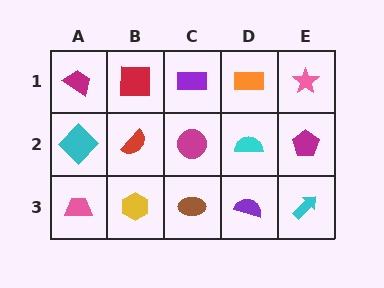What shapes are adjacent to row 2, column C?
A purple rectangle (row 1, column C), a brown ellipse (row 3, column C), a red semicircle (row 2, column B), a cyan semicircle (row 2, column D).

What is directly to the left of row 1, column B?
A magenta trapezoid.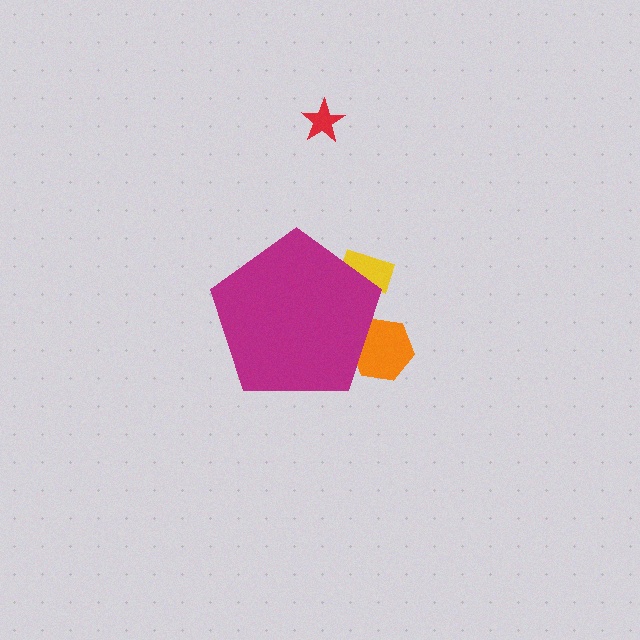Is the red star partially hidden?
No, the red star is fully visible.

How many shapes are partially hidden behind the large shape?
2 shapes are partially hidden.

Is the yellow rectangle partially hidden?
Yes, the yellow rectangle is partially hidden behind the magenta pentagon.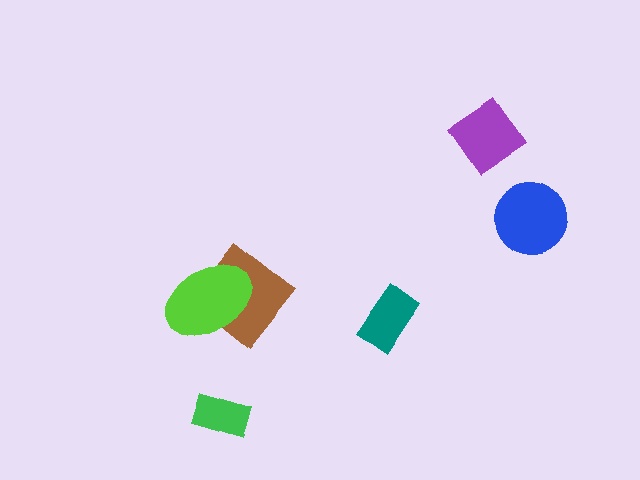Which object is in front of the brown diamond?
The lime ellipse is in front of the brown diamond.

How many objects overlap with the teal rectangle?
0 objects overlap with the teal rectangle.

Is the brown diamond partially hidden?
Yes, it is partially covered by another shape.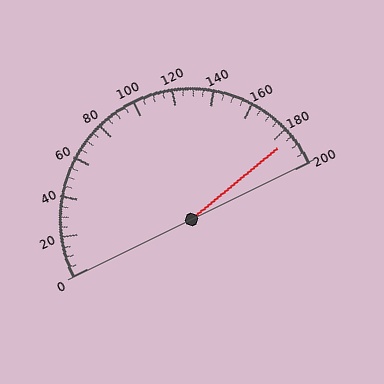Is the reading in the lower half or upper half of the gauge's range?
The reading is in the upper half of the range (0 to 200).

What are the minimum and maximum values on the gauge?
The gauge ranges from 0 to 200.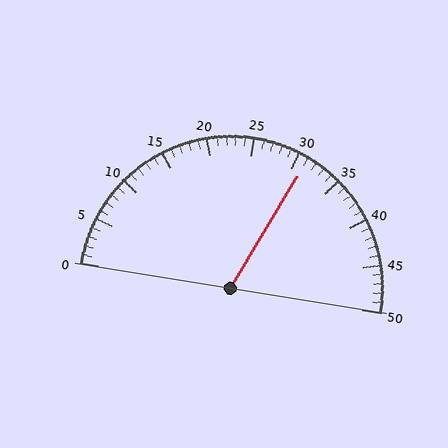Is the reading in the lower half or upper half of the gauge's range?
The reading is in the upper half of the range (0 to 50).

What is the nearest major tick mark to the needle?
The nearest major tick mark is 30.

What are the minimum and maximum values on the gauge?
The gauge ranges from 0 to 50.